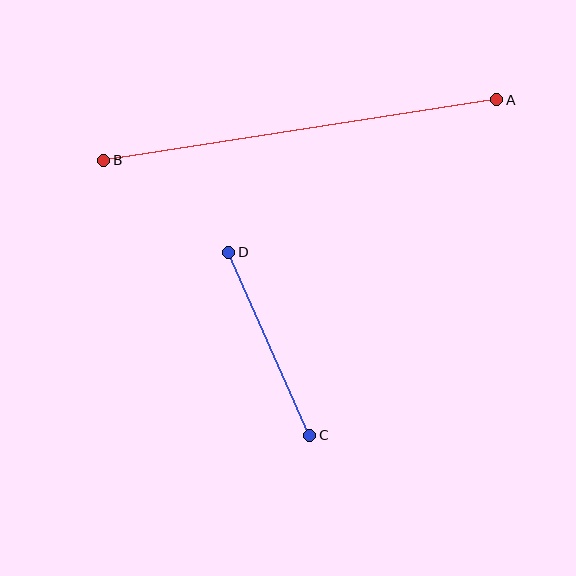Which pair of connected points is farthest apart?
Points A and B are farthest apart.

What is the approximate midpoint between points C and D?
The midpoint is at approximately (269, 344) pixels.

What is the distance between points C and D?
The distance is approximately 200 pixels.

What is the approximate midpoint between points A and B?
The midpoint is at approximately (300, 130) pixels.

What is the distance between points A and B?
The distance is approximately 397 pixels.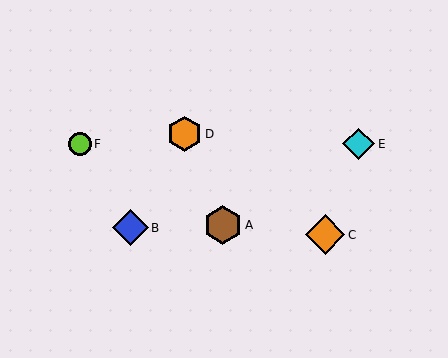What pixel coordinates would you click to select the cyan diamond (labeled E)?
Click at (359, 144) to select the cyan diamond E.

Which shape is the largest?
The orange diamond (labeled C) is the largest.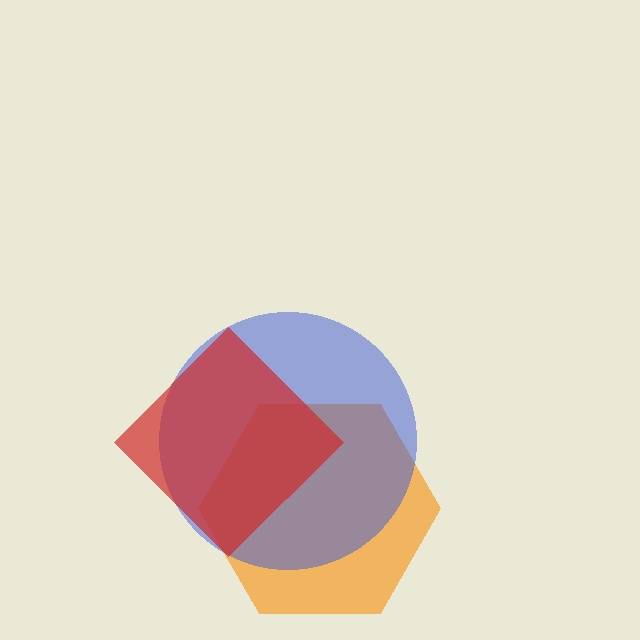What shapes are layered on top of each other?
The layered shapes are: an orange hexagon, a blue circle, a red diamond.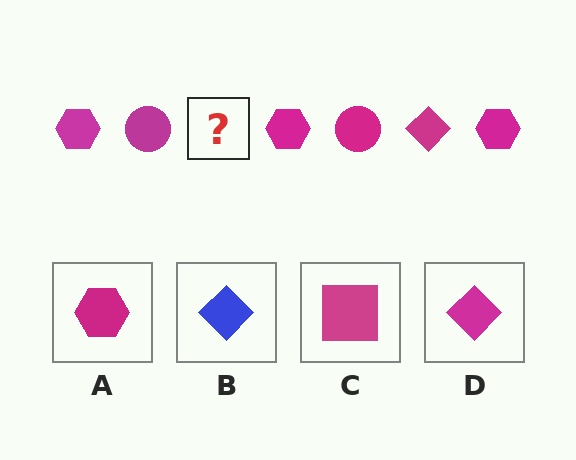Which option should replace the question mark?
Option D.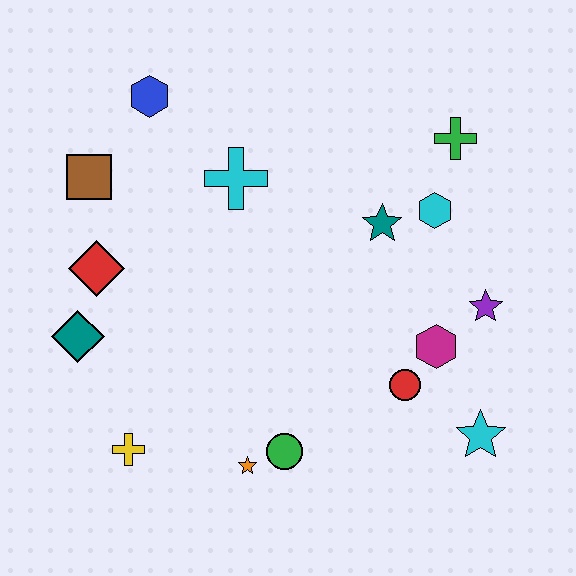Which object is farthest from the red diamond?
The cyan star is farthest from the red diamond.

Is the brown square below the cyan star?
No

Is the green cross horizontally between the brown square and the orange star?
No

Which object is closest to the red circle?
The magenta hexagon is closest to the red circle.